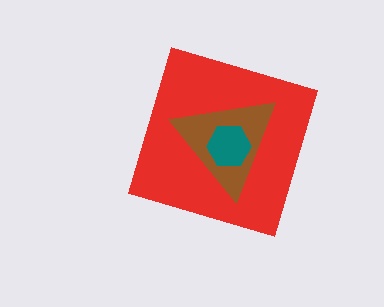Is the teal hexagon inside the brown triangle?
Yes.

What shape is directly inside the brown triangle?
The teal hexagon.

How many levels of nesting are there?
3.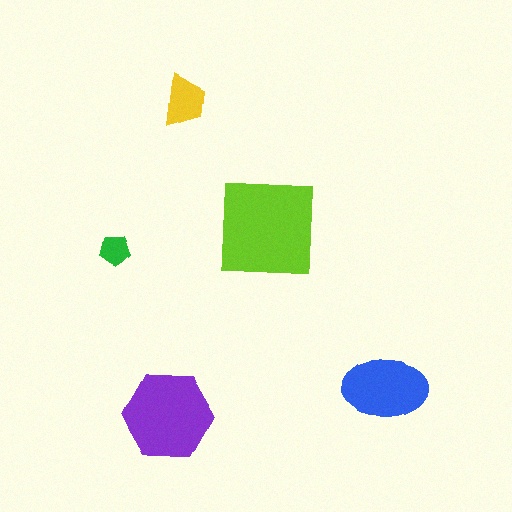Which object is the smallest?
The green pentagon.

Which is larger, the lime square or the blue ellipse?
The lime square.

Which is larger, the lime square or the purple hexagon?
The lime square.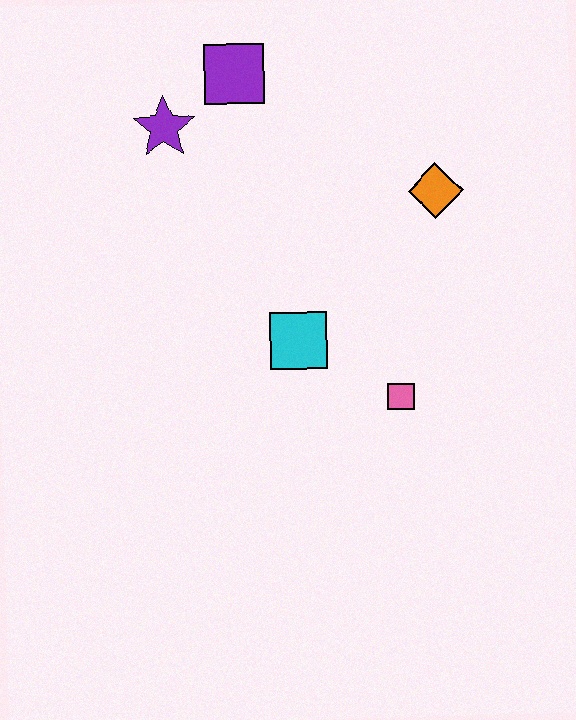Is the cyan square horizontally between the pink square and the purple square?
Yes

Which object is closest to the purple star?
The purple square is closest to the purple star.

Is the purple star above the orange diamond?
Yes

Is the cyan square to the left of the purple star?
No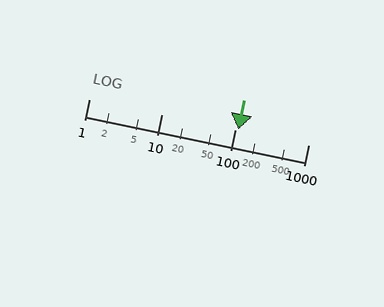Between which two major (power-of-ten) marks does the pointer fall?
The pointer is between 100 and 1000.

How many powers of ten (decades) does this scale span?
The scale spans 3 decades, from 1 to 1000.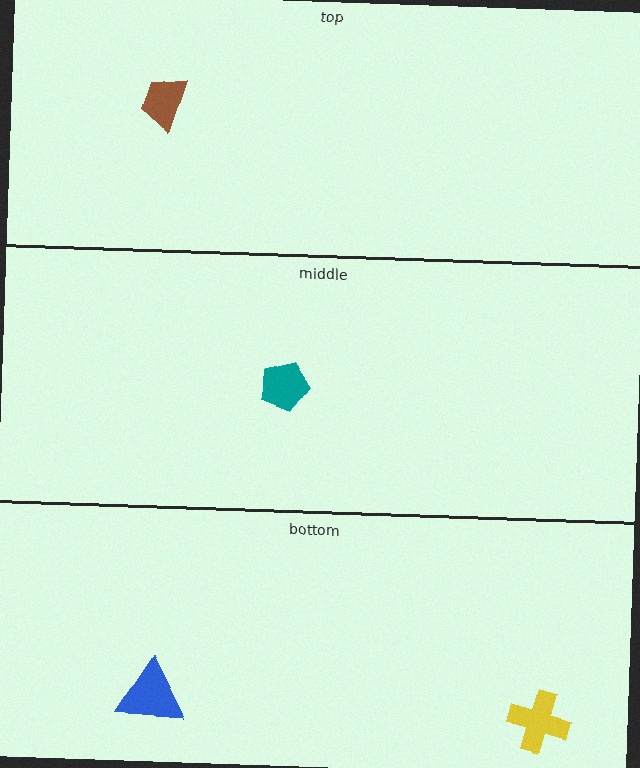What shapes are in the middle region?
The teal pentagon.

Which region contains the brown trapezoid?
The top region.